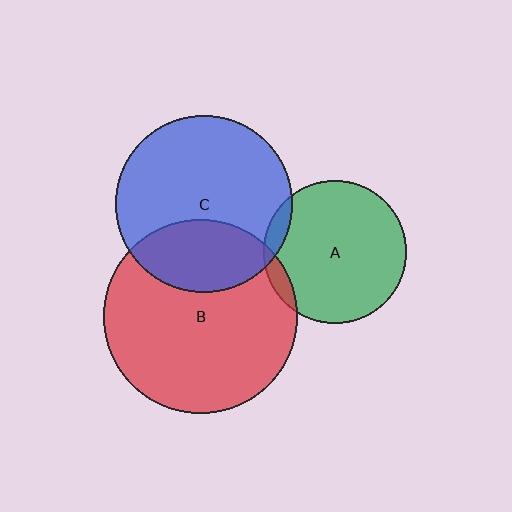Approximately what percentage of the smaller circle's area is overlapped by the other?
Approximately 5%.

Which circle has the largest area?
Circle B (red).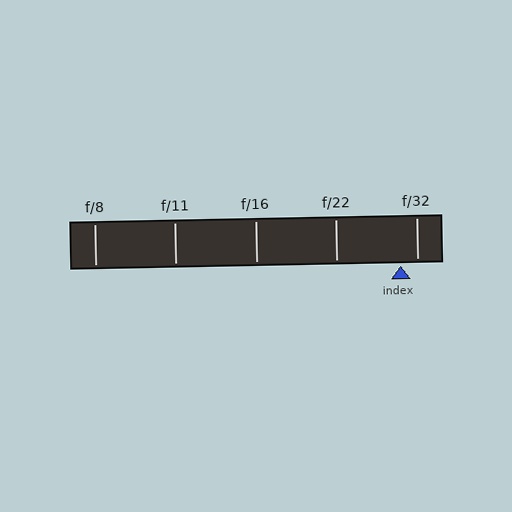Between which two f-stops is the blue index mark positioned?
The index mark is between f/22 and f/32.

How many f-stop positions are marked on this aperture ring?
There are 5 f-stop positions marked.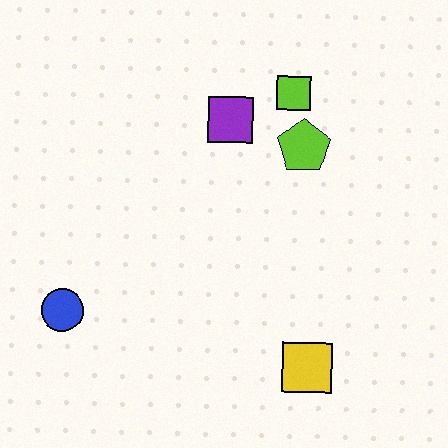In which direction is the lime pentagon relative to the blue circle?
The lime pentagon is to the right of the blue circle.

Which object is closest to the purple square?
The lime square is closest to the purple square.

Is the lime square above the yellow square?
Yes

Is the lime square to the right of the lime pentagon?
No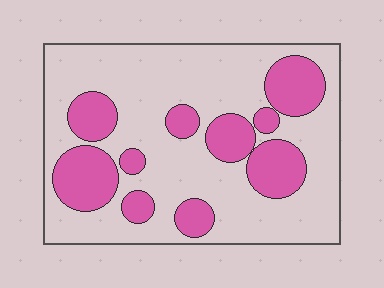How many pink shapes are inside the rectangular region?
10.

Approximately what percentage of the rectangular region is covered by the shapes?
Approximately 30%.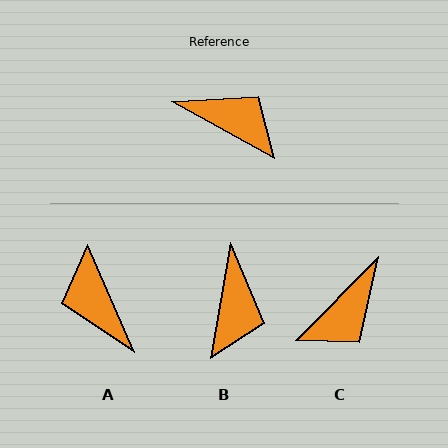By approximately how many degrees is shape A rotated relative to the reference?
Approximately 143 degrees counter-clockwise.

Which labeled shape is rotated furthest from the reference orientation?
A, about 143 degrees away.